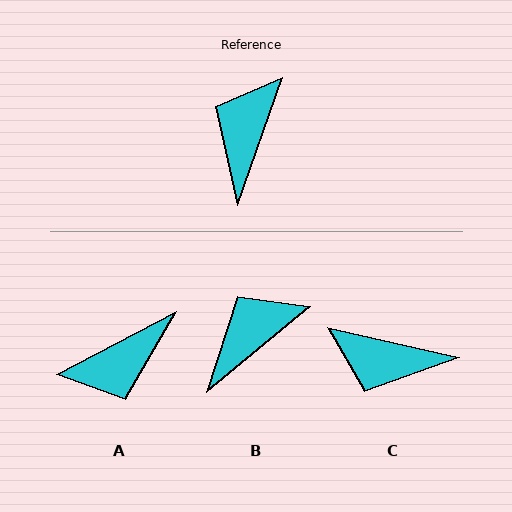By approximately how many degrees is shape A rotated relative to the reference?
Approximately 137 degrees counter-clockwise.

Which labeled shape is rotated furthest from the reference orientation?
A, about 137 degrees away.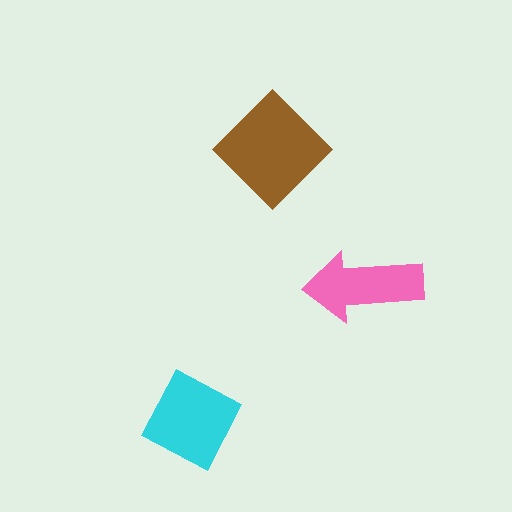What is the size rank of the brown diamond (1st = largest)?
1st.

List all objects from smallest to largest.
The pink arrow, the cyan square, the brown diamond.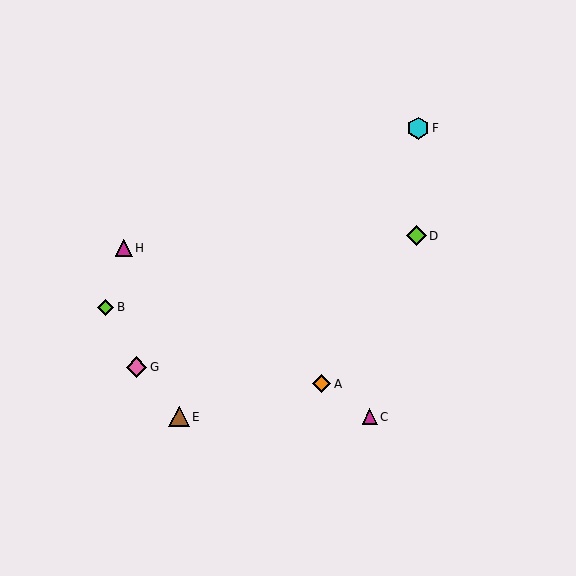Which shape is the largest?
The cyan hexagon (labeled F) is the largest.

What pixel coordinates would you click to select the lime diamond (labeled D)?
Click at (417, 236) to select the lime diamond D.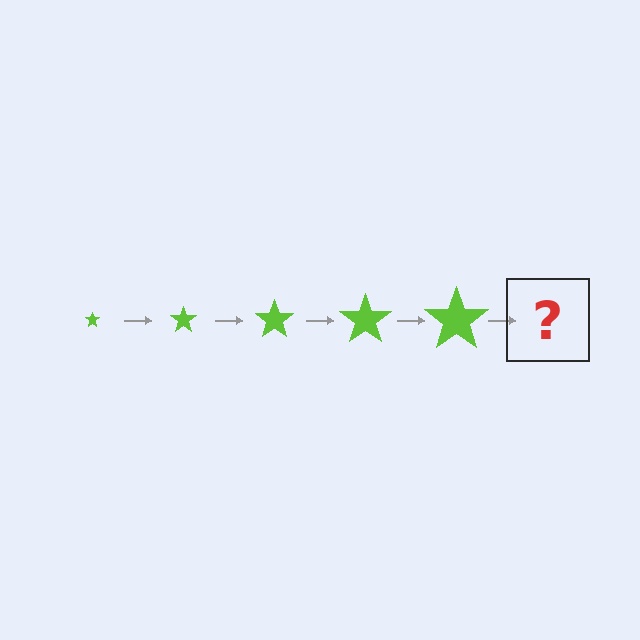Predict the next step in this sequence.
The next step is a lime star, larger than the previous one.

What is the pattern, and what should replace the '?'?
The pattern is that the star gets progressively larger each step. The '?' should be a lime star, larger than the previous one.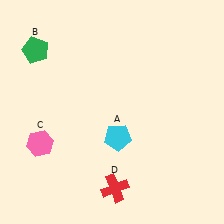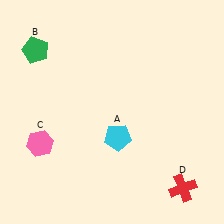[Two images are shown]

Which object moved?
The red cross (D) moved right.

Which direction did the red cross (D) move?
The red cross (D) moved right.